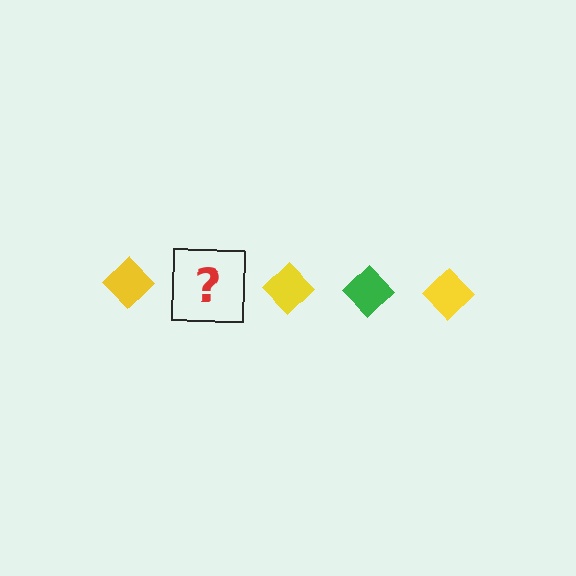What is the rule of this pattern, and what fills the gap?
The rule is that the pattern cycles through yellow, green diamonds. The gap should be filled with a green diamond.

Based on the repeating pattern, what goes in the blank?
The blank should be a green diamond.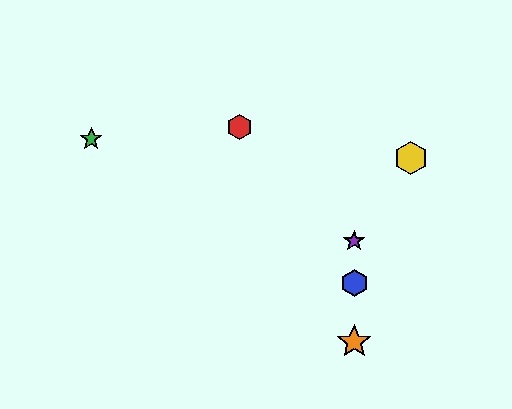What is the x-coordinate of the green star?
The green star is at x≈91.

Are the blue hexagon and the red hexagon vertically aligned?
No, the blue hexagon is at x≈354 and the red hexagon is at x≈240.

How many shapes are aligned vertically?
3 shapes (the blue hexagon, the purple star, the orange star) are aligned vertically.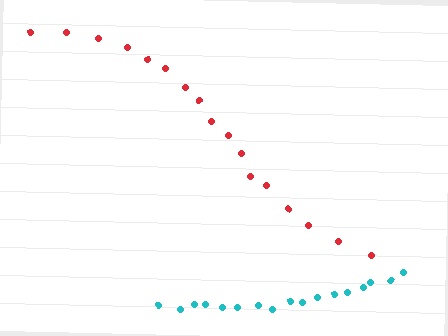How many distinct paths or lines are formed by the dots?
There are 2 distinct paths.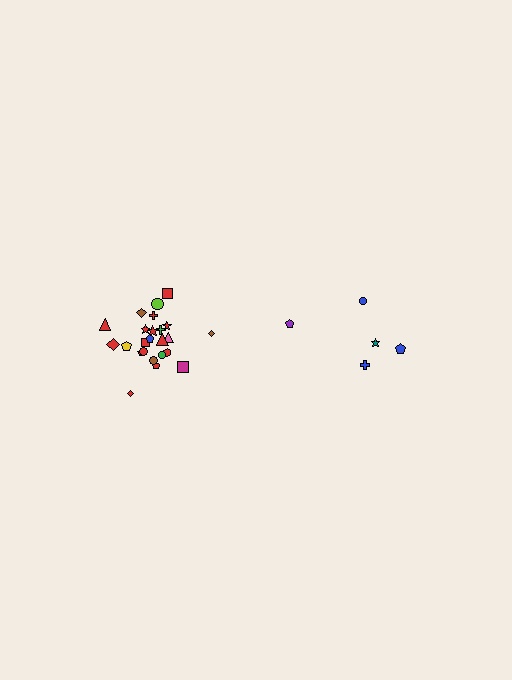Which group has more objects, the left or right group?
The left group.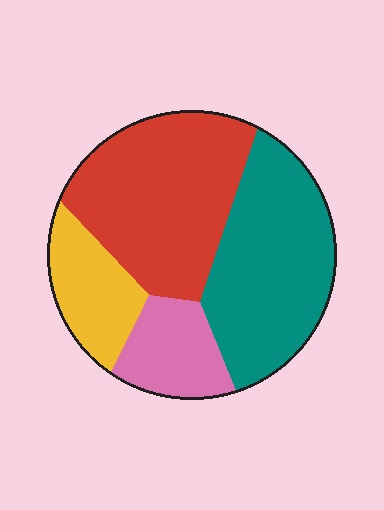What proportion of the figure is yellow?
Yellow covers 14% of the figure.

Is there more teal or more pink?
Teal.